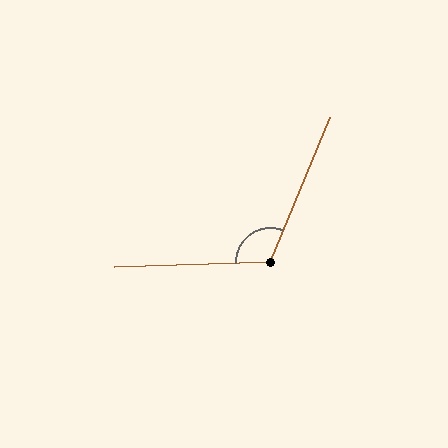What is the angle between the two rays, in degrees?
Approximately 114 degrees.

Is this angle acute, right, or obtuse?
It is obtuse.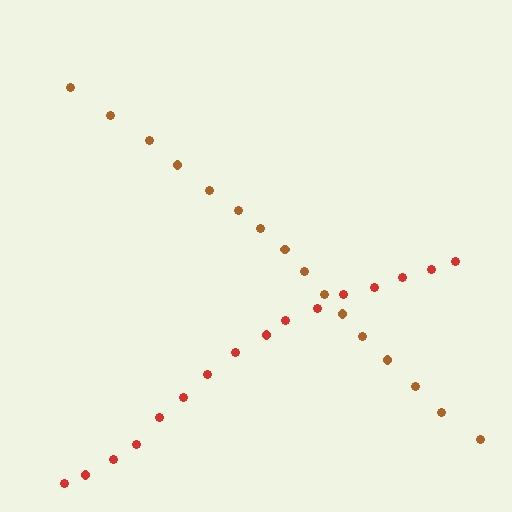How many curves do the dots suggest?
There are 2 distinct paths.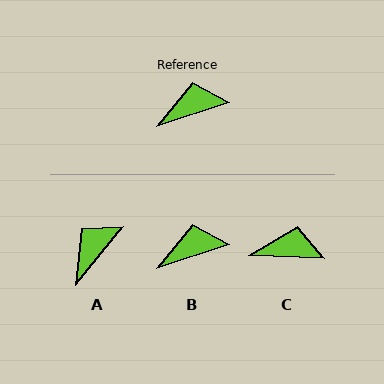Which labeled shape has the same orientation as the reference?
B.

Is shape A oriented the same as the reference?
No, it is off by about 32 degrees.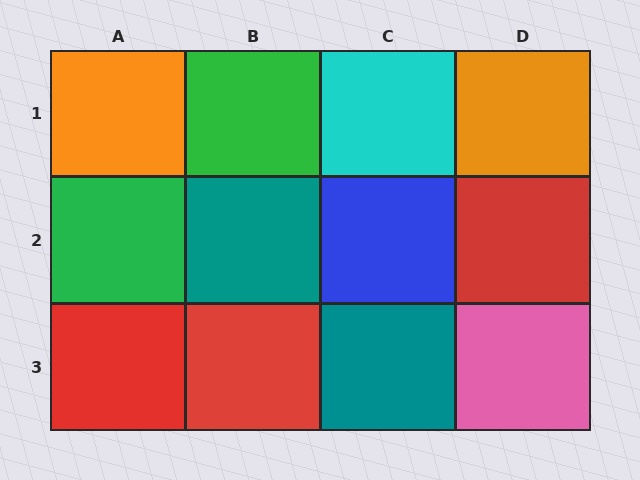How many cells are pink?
1 cell is pink.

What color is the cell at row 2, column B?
Teal.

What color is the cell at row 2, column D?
Red.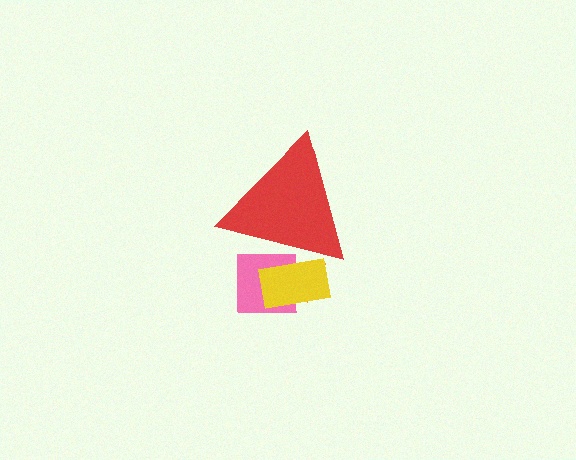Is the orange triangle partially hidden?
Yes, the orange triangle is partially hidden behind the red triangle.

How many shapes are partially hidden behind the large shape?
3 shapes are partially hidden.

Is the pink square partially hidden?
Yes, the pink square is partially hidden behind the red triangle.